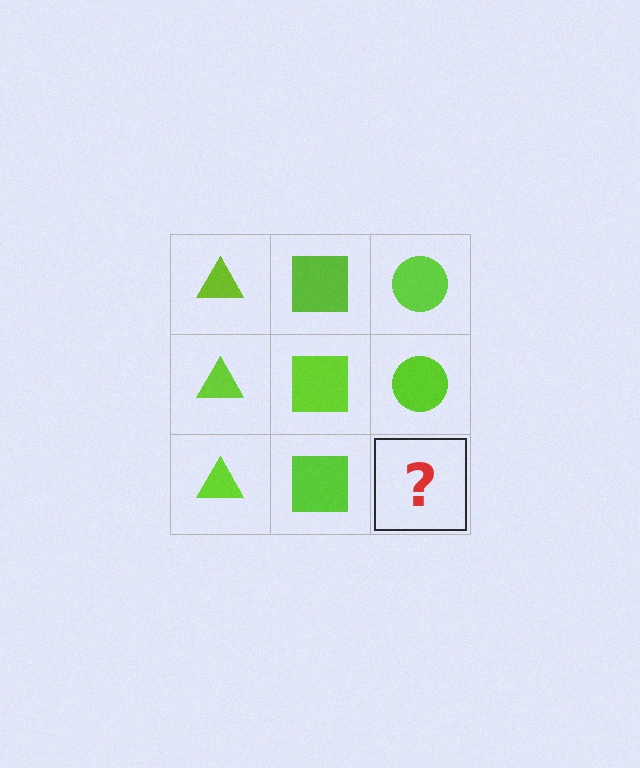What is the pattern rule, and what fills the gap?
The rule is that each column has a consistent shape. The gap should be filled with a lime circle.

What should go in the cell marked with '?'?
The missing cell should contain a lime circle.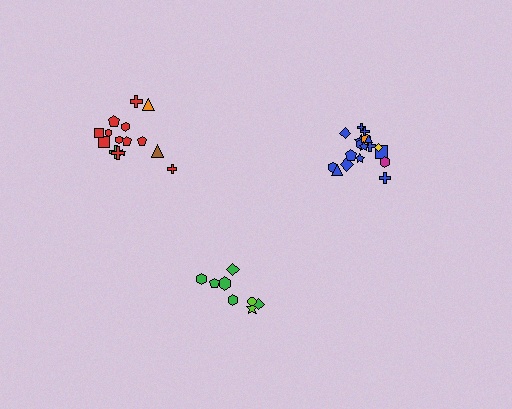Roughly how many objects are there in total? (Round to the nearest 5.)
Roughly 40 objects in total.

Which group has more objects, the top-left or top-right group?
The top-right group.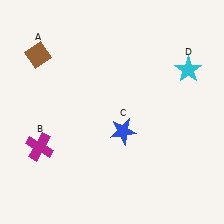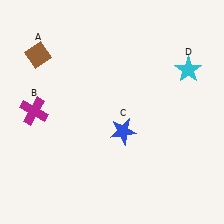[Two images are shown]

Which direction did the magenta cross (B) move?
The magenta cross (B) moved up.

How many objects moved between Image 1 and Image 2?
1 object moved between the two images.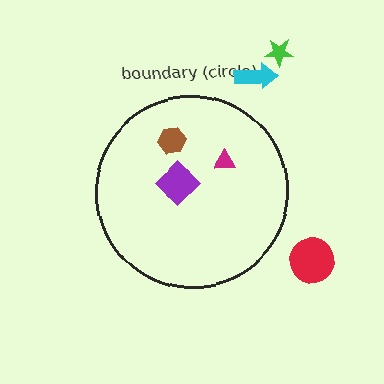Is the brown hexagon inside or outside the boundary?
Inside.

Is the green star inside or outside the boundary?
Outside.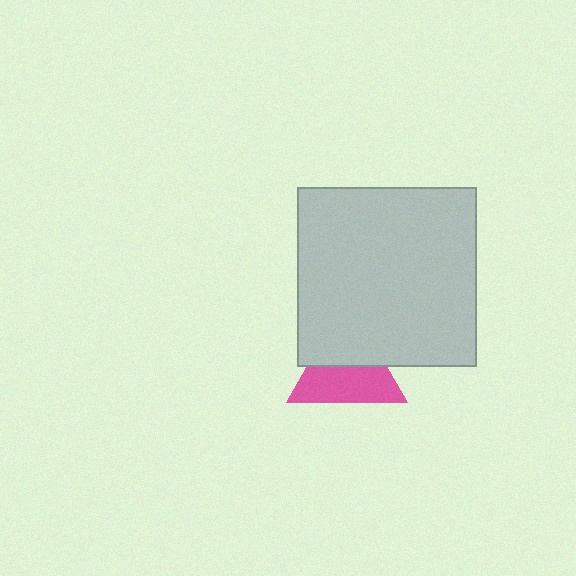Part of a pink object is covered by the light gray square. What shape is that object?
It is a triangle.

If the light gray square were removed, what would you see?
You would see the complete pink triangle.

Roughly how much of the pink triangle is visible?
About half of it is visible (roughly 56%).